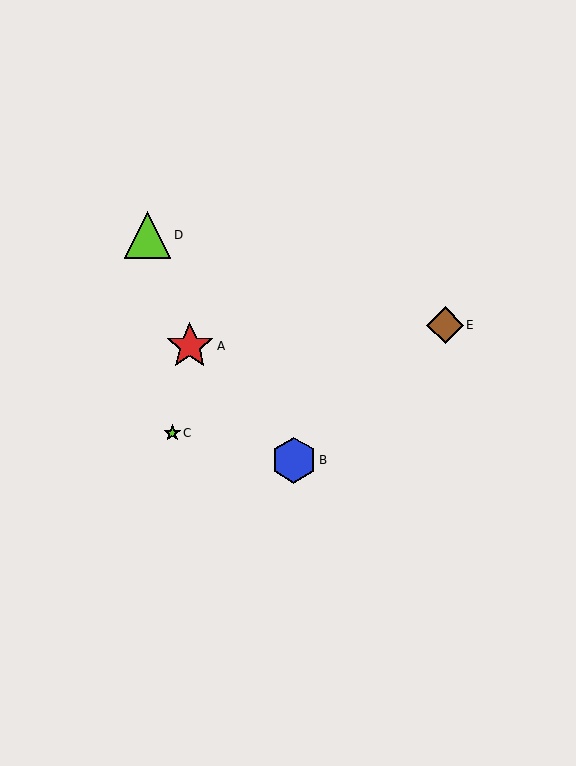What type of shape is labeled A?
Shape A is a red star.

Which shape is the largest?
The red star (labeled A) is the largest.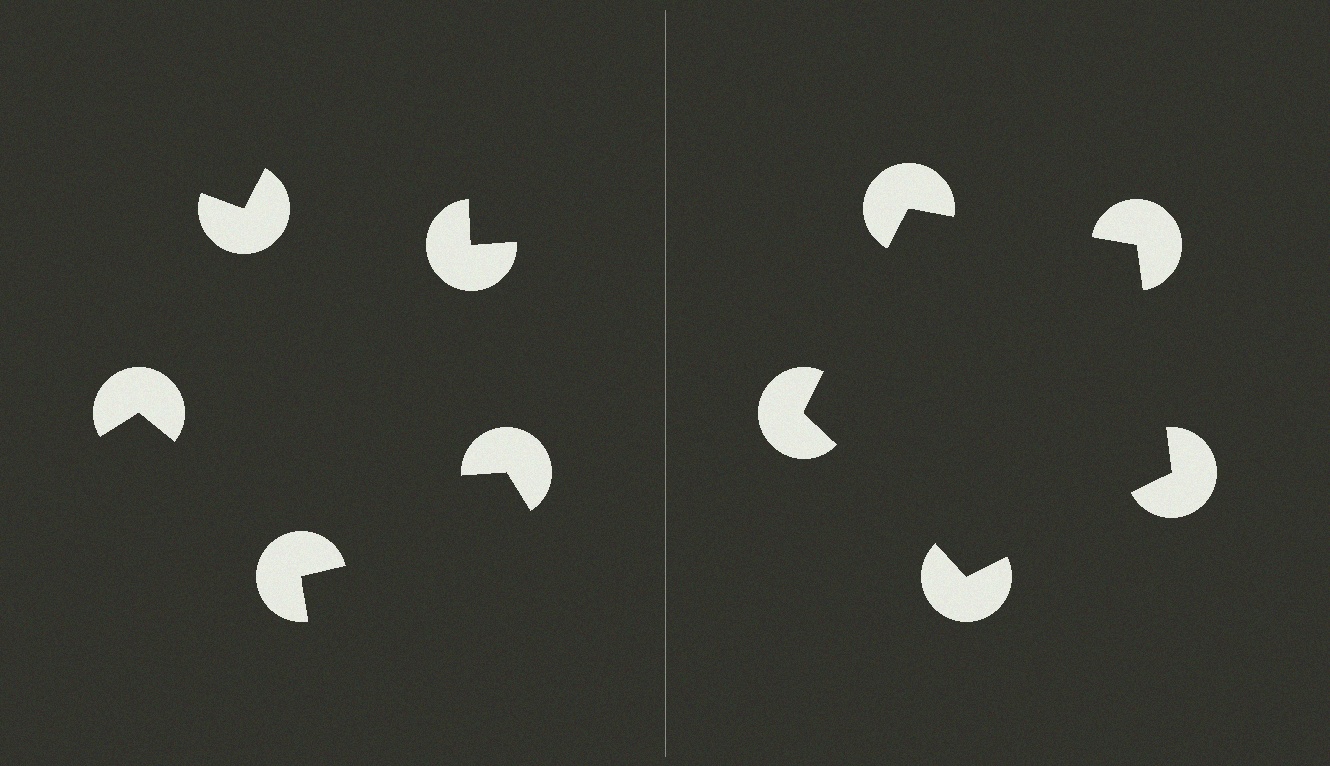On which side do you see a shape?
An illusory pentagon appears on the right side. On the left side the wedge cuts are rotated, so no coherent shape forms.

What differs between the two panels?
The pac-man discs are positioned identically on both sides; only the wedge orientations differ. On the right they align to a pentagon; on the left they are misaligned.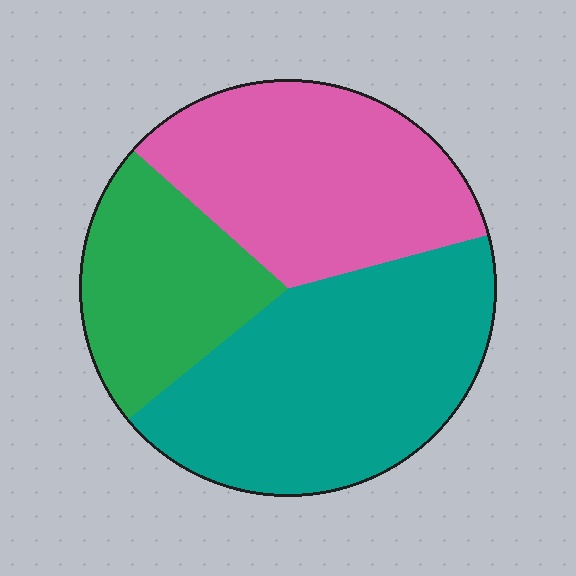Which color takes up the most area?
Teal, at roughly 45%.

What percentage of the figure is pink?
Pink covers roughly 35% of the figure.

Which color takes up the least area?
Green, at roughly 25%.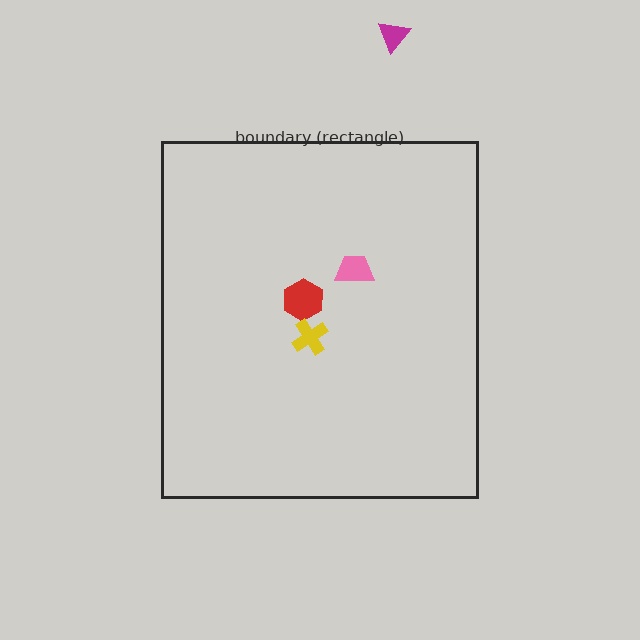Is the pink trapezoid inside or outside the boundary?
Inside.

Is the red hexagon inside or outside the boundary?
Inside.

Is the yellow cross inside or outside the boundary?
Inside.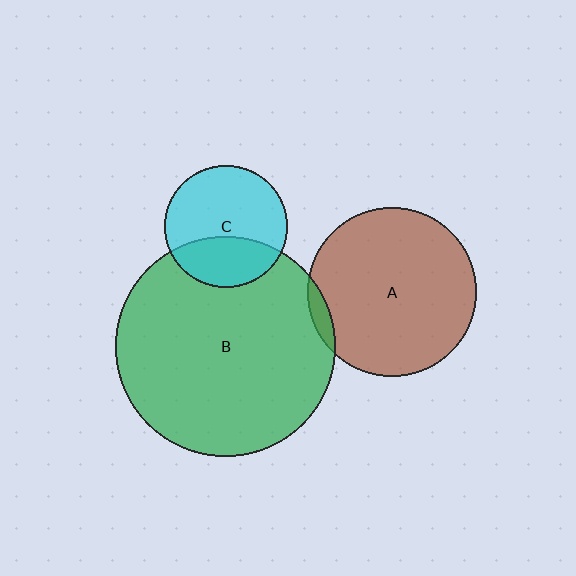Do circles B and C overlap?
Yes.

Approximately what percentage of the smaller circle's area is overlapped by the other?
Approximately 35%.